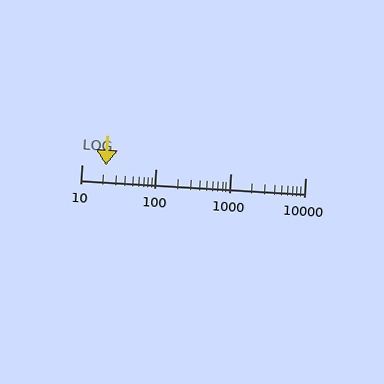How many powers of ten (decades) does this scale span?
The scale spans 3 decades, from 10 to 10000.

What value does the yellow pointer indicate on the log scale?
The pointer indicates approximately 21.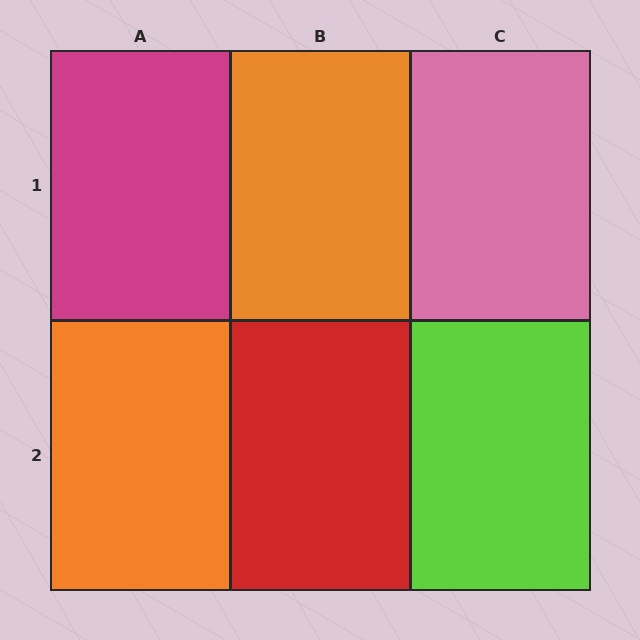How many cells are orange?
2 cells are orange.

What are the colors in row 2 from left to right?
Orange, red, lime.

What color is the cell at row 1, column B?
Orange.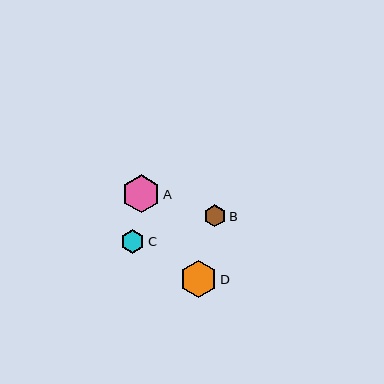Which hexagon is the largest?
Hexagon A is the largest with a size of approximately 38 pixels.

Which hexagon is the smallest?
Hexagon B is the smallest with a size of approximately 22 pixels.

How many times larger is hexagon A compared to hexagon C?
Hexagon A is approximately 1.6 times the size of hexagon C.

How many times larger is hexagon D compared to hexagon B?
Hexagon D is approximately 1.7 times the size of hexagon B.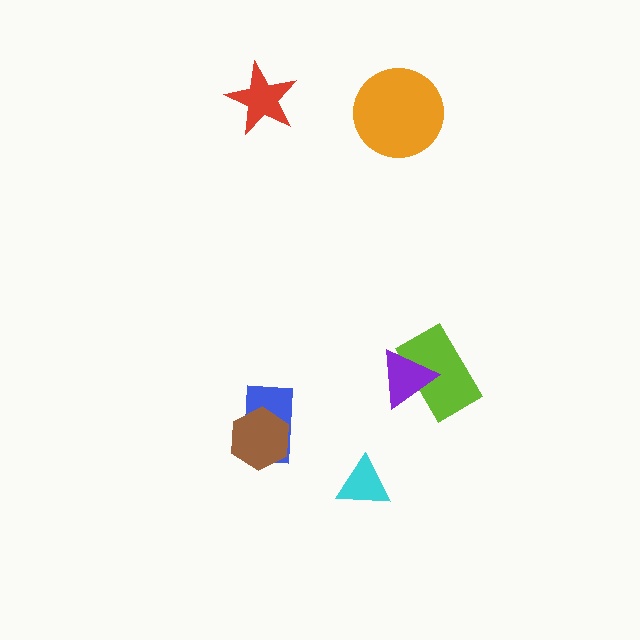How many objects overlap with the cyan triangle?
0 objects overlap with the cyan triangle.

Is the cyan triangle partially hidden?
No, no other shape covers it.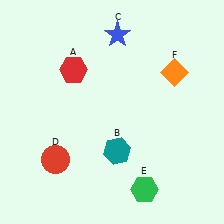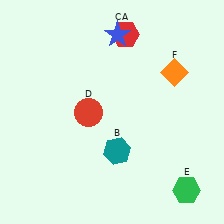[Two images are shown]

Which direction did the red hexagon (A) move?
The red hexagon (A) moved right.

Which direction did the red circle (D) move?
The red circle (D) moved up.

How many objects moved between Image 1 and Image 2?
3 objects moved between the two images.